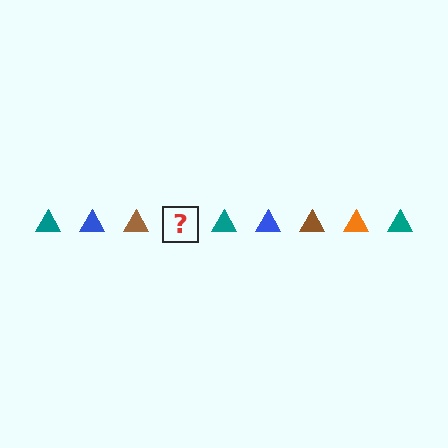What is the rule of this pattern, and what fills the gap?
The rule is that the pattern cycles through teal, blue, brown, orange triangles. The gap should be filled with an orange triangle.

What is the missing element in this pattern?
The missing element is an orange triangle.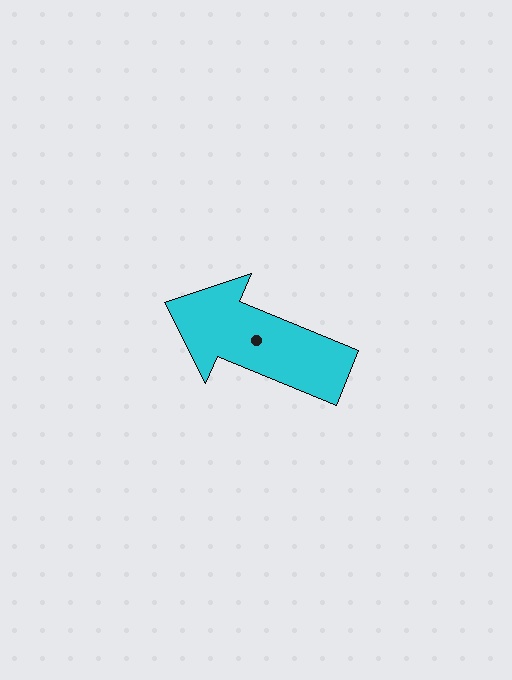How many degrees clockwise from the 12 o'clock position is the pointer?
Approximately 292 degrees.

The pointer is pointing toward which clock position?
Roughly 10 o'clock.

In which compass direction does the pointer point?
West.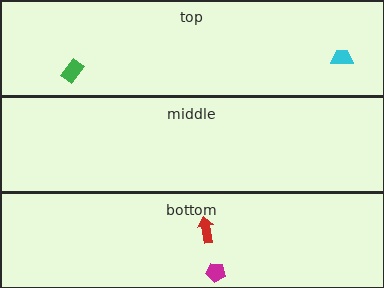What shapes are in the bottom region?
The red arrow, the magenta pentagon.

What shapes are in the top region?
The cyan trapezoid, the green rectangle.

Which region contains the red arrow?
The bottom region.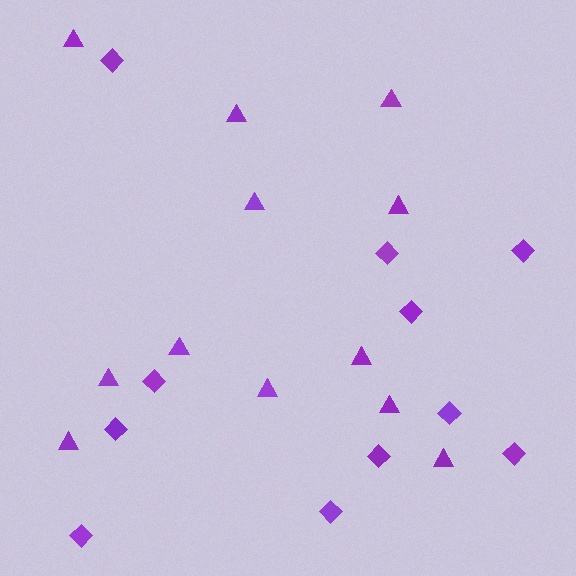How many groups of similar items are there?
There are 2 groups: one group of triangles (12) and one group of diamonds (11).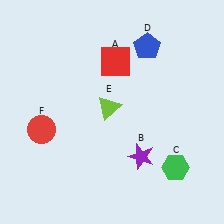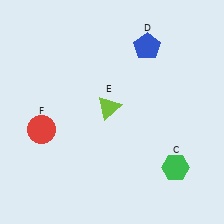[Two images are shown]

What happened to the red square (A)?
The red square (A) was removed in Image 2. It was in the top-right area of Image 1.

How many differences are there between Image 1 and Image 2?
There are 2 differences between the two images.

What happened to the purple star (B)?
The purple star (B) was removed in Image 2. It was in the bottom-right area of Image 1.